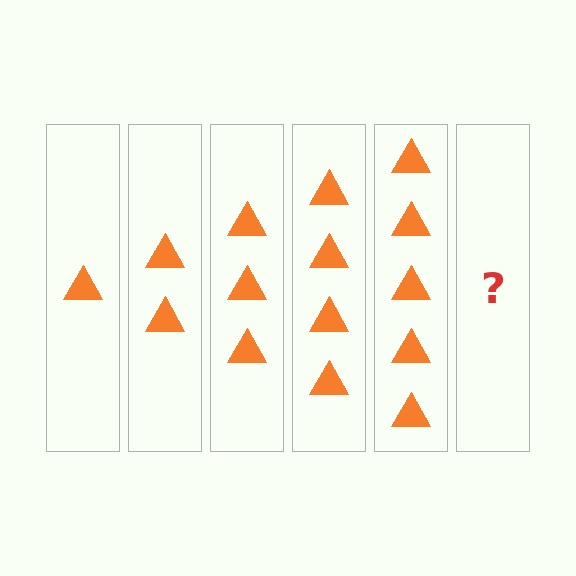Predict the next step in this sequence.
The next step is 6 triangles.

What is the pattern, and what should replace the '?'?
The pattern is that each step adds one more triangle. The '?' should be 6 triangles.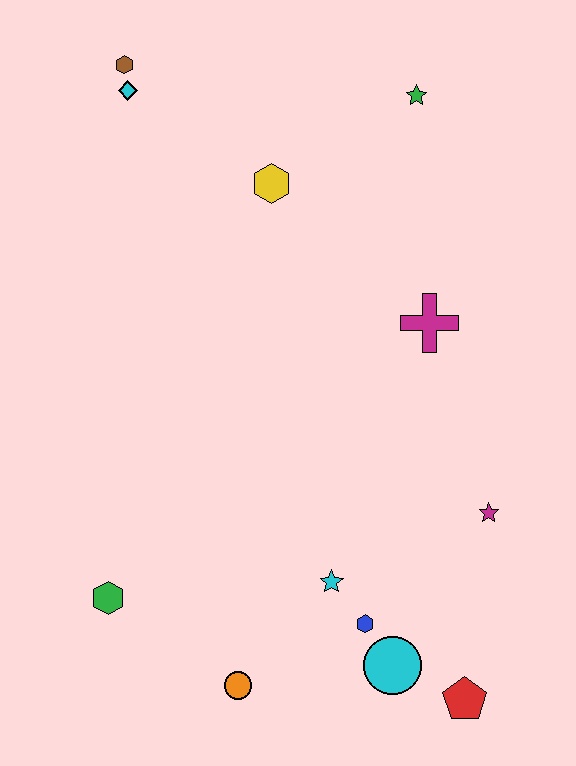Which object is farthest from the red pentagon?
The brown hexagon is farthest from the red pentagon.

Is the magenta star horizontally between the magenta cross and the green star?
No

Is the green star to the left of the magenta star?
Yes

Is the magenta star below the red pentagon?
No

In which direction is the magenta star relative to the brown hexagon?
The magenta star is below the brown hexagon.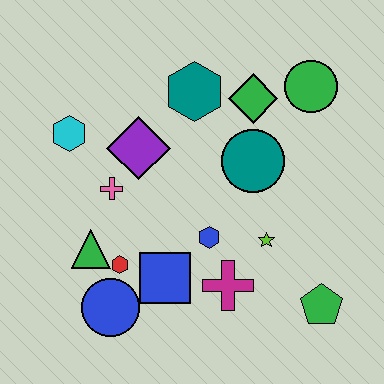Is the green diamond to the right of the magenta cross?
Yes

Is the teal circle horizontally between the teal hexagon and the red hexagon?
No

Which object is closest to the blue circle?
The red hexagon is closest to the blue circle.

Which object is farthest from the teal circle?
The blue circle is farthest from the teal circle.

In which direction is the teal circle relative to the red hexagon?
The teal circle is to the right of the red hexagon.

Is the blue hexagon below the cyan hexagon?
Yes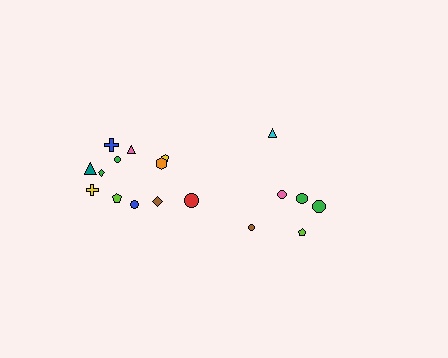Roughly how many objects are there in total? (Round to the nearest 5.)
Roughly 20 objects in total.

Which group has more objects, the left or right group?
The left group.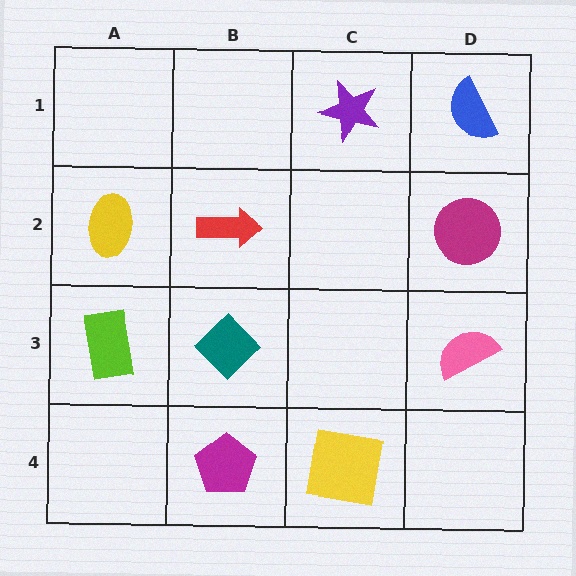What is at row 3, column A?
A lime rectangle.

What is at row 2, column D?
A magenta circle.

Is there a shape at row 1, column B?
No, that cell is empty.